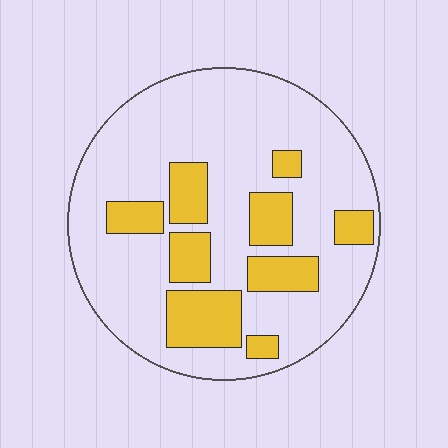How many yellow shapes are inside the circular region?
9.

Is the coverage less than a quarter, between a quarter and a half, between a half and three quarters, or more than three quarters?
Less than a quarter.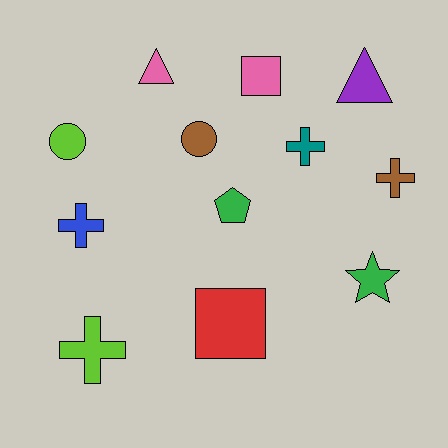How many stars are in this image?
There is 1 star.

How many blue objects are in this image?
There is 1 blue object.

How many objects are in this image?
There are 12 objects.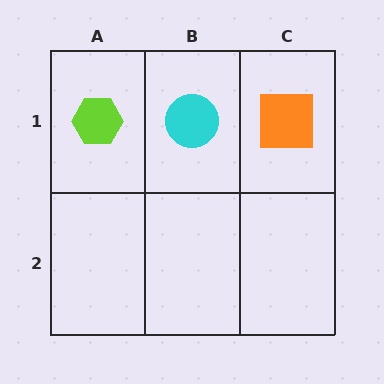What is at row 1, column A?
A lime hexagon.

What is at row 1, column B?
A cyan circle.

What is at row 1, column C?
An orange square.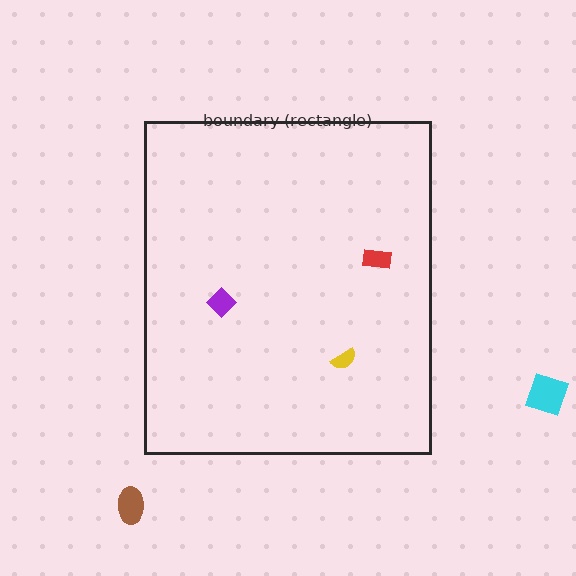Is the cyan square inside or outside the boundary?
Outside.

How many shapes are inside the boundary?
3 inside, 2 outside.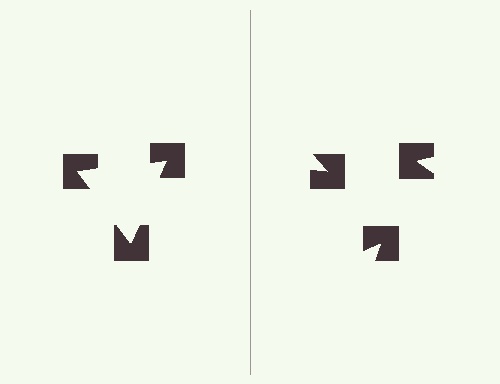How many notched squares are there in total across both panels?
6 — 3 on each side.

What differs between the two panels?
The notched squares are positioned identically on both sides; only the wedge orientations differ. On the left they align to a triangle; on the right they are misaligned.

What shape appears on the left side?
An illusory triangle.